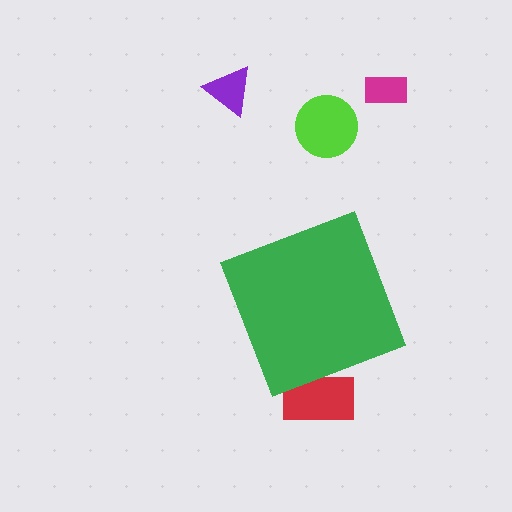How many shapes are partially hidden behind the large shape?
1 shape is partially hidden.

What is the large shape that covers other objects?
A green diamond.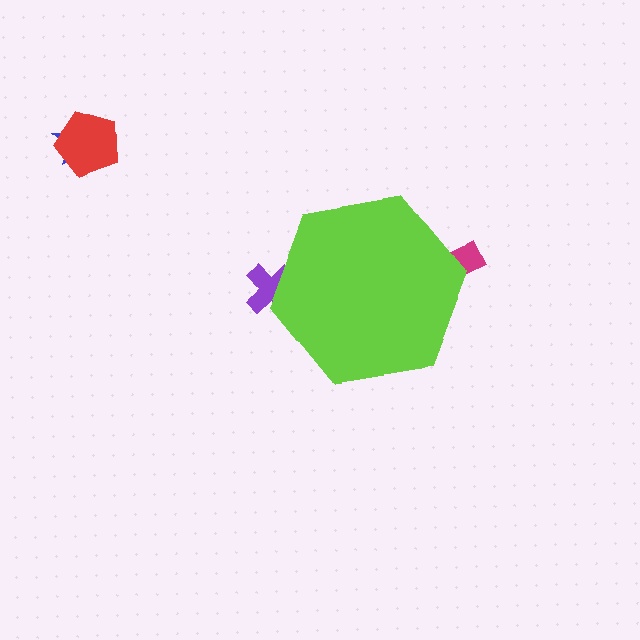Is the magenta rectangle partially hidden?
Yes, the magenta rectangle is partially hidden behind the lime hexagon.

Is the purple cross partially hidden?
Yes, the purple cross is partially hidden behind the lime hexagon.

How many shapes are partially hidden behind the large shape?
2 shapes are partially hidden.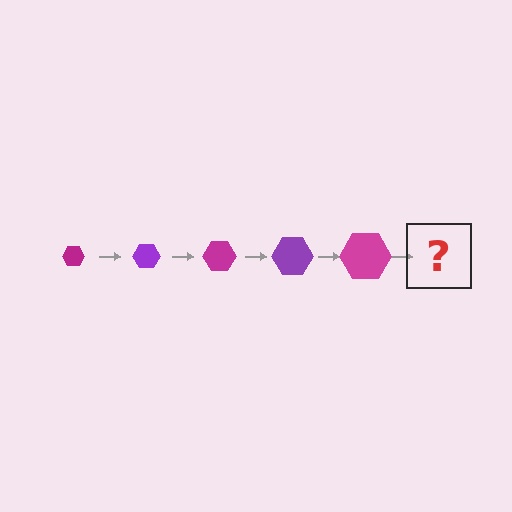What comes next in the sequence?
The next element should be a purple hexagon, larger than the previous one.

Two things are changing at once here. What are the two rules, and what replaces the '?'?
The two rules are that the hexagon grows larger each step and the color cycles through magenta and purple. The '?' should be a purple hexagon, larger than the previous one.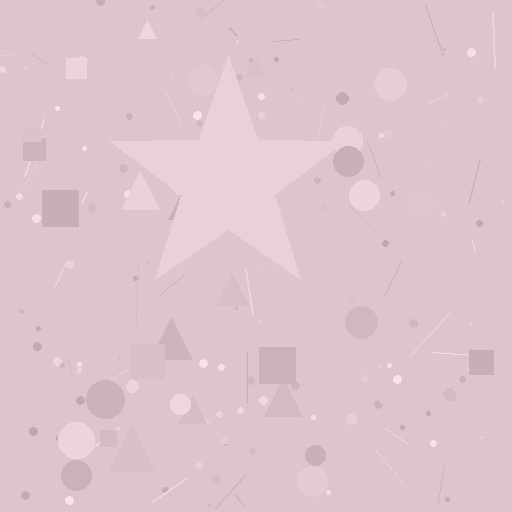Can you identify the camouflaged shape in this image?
The camouflaged shape is a star.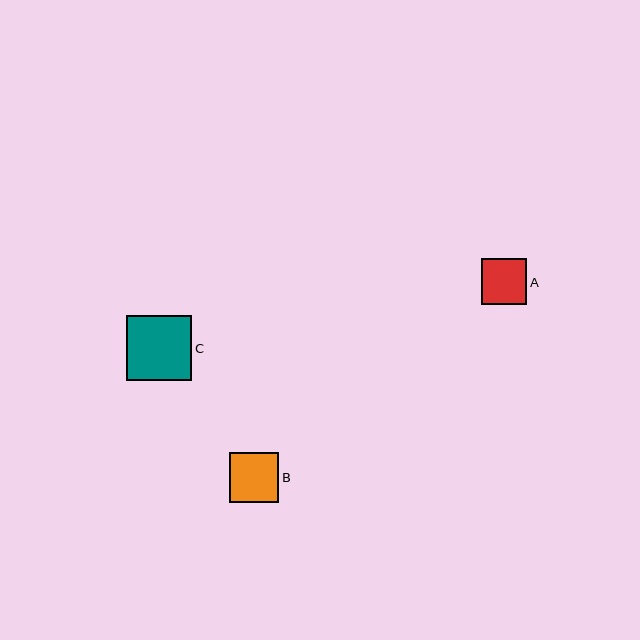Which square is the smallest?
Square A is the smallest with a size of approximately 45 pixels.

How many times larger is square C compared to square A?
Square C is approximately 1.5 times the size of square A.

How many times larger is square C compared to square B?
Square C is approximately 1.3 times the size of square B.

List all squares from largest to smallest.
From largest to smallest: C, B, A.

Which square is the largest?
Square C is the largest with a size of approximately 66 pixels.